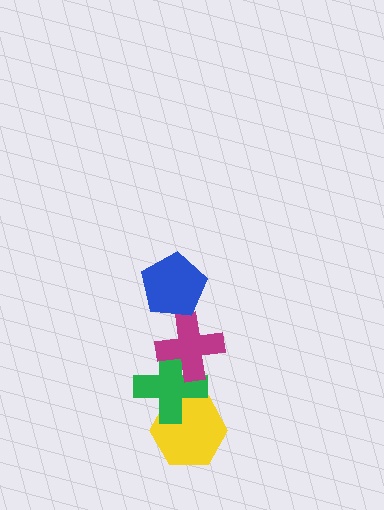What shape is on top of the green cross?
The magenta cross is on top of the green cross.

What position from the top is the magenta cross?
The magenta cross is 2nd from the top.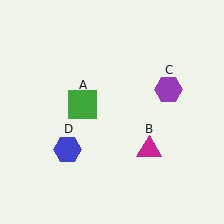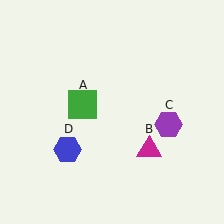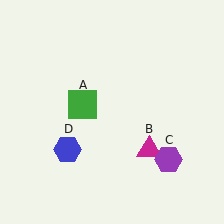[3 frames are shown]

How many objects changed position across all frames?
1 object changed position: purple hexagon (object C).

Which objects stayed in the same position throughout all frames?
Green square (object A) and magenta triangle (object B) and blue hexagon (object D) remained stationary.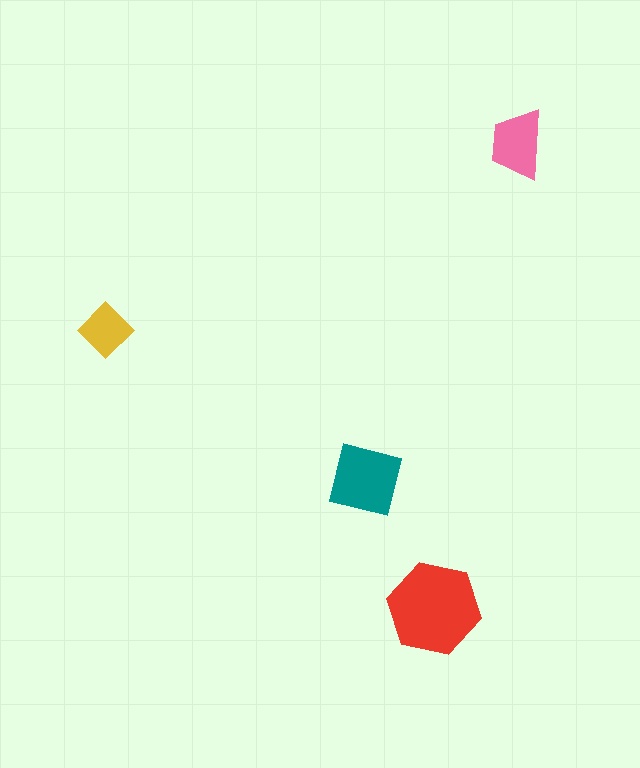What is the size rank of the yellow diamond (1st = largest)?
4th.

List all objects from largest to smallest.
The red hexagon, the teal square, the pink trapezoid, the yellow diamond.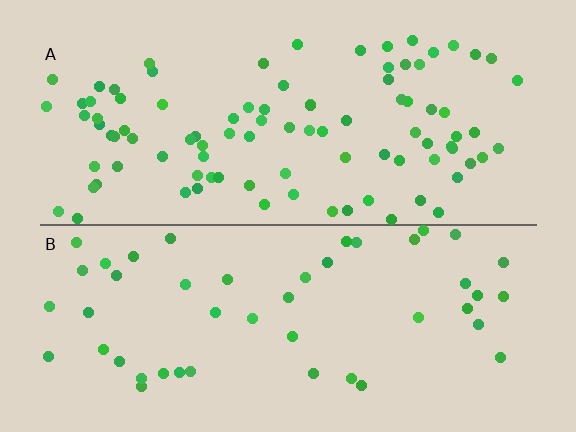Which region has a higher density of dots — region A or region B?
A (the top).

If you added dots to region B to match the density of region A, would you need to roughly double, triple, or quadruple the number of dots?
Approximately double.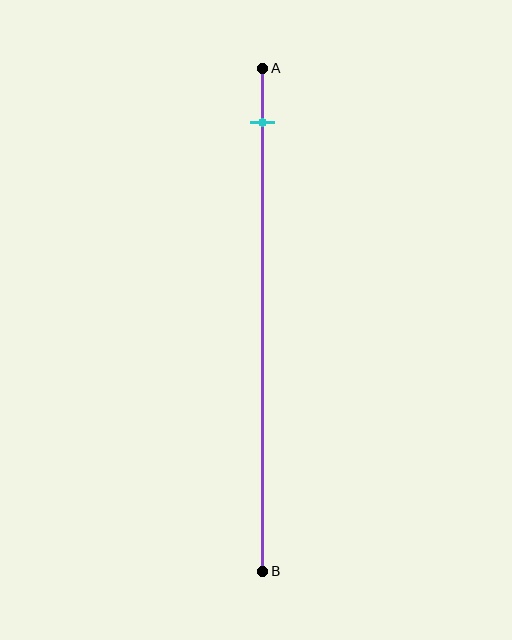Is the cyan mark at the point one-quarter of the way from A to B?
No, the mark is at about 10% from A, not at the 25% one-quarter point.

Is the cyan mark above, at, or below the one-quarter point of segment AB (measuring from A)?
The cyan mark is above the one-quarter point of segment AB.